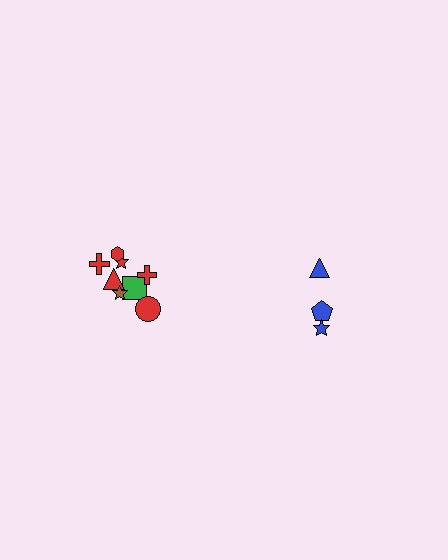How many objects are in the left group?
There are 8 objects.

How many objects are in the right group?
There are 3 objects.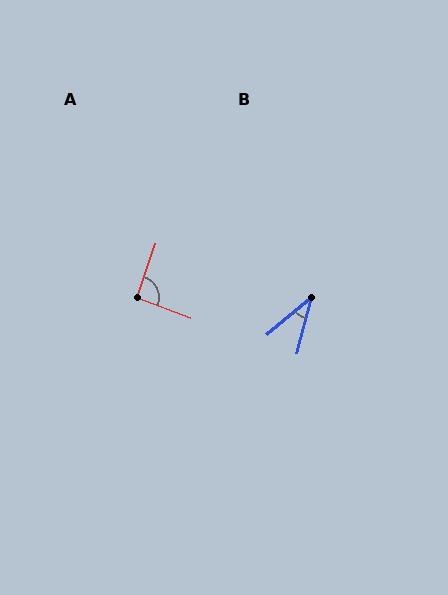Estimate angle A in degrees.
Approximately 92 degrees.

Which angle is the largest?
A, at approximately 92 degrees.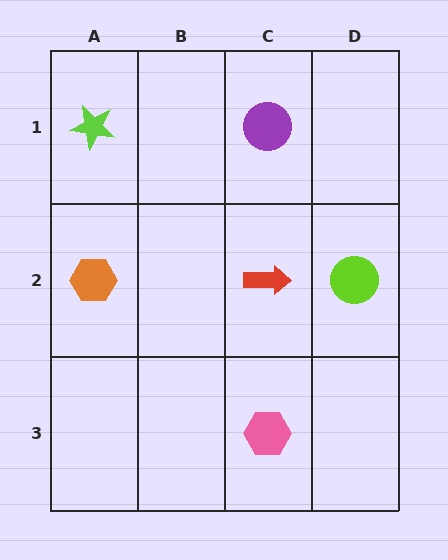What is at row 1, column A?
A lime star.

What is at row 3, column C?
A pink hexagon.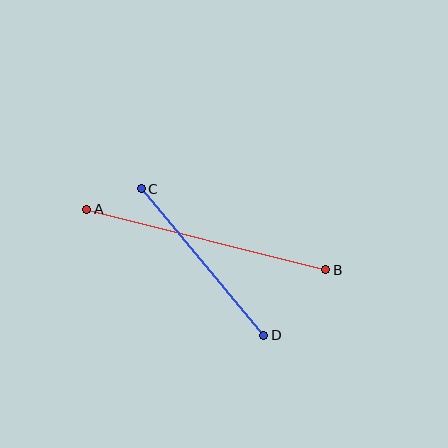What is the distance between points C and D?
The distance is approximately 191 pixels.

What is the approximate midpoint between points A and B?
The midpoint is at approximately (206, 240) pixels.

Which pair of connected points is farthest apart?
Points A and B are farthest apart.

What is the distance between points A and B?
The distance is approximately 247 pixels.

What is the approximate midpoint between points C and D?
The midpoint is at approximately (202, 262) pixels.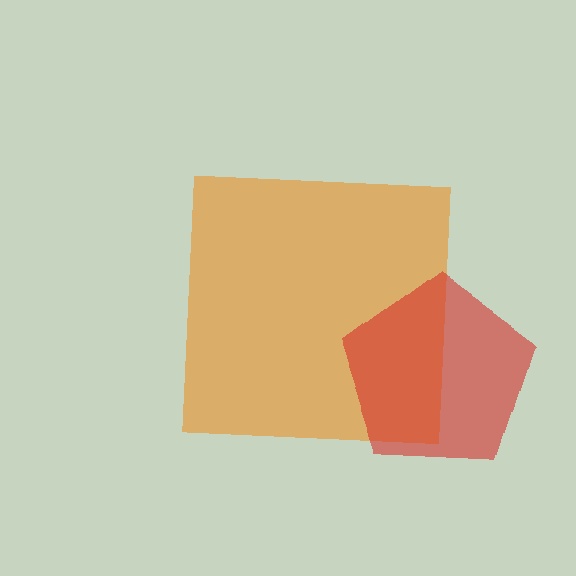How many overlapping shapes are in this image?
There are 2 overlapping shapes in the image.